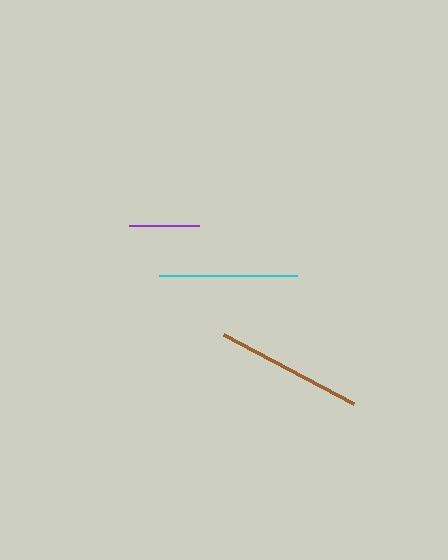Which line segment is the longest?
The brown line is the longest at approximately 148 pixels.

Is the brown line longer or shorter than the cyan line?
The brown line is longer than the cyan line.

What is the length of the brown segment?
The brown segment is approximately 148 pixels long.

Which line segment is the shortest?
The purple line is the shortest at approximately 70 pixels.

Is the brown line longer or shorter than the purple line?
The brown line is longer than the purple line.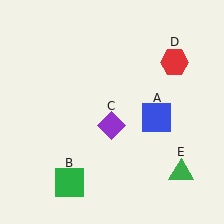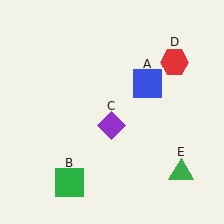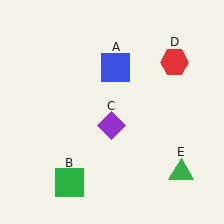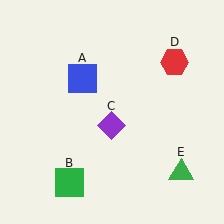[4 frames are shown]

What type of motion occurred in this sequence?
The blue square (object A) rotated counterclockwise around the center of the scene.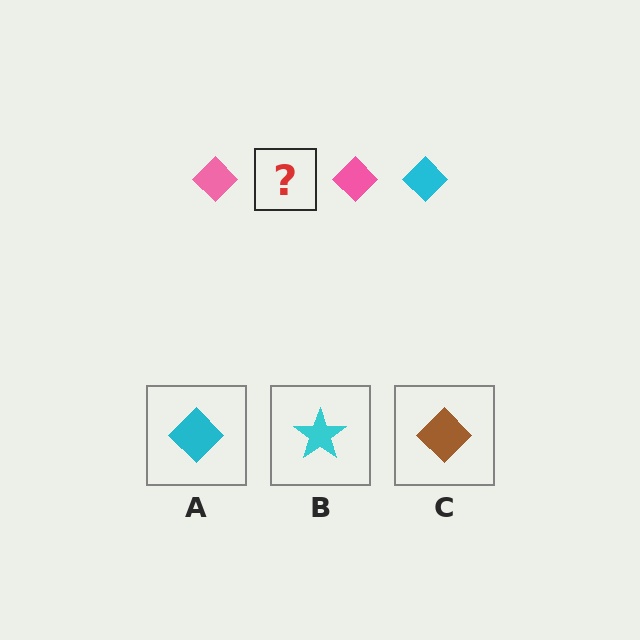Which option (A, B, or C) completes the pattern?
A.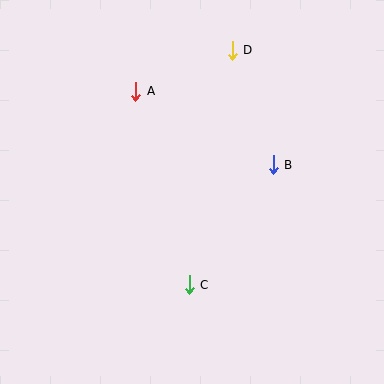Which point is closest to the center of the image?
Point B at (273, 165) is closest to the center.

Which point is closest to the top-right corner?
Point D is closest to the top-right corner.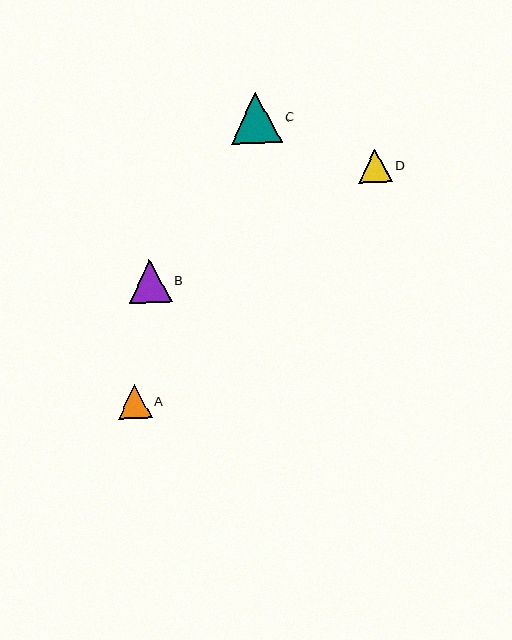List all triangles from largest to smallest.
From largest to smallest: C, B, A, D.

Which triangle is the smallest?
Triangle D is the smallest with a size of approximately 34 pixels.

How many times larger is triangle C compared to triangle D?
Triangle C is approximately 1.5 times the size of triangle D.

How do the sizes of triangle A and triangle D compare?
Triangle A and triangle D are approximately the same size.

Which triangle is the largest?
Triangle C is the largest with a size of approximately 52 pixels.